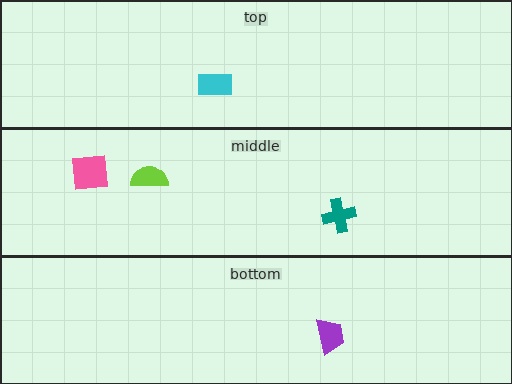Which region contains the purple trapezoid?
The bottom region.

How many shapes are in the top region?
1.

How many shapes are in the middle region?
3.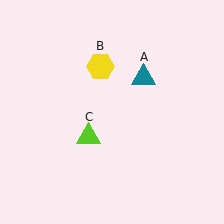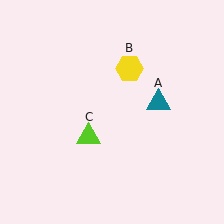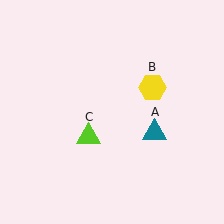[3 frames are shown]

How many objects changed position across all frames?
2 objects changed position: teal triangle (object A), yellow hexagon (object B).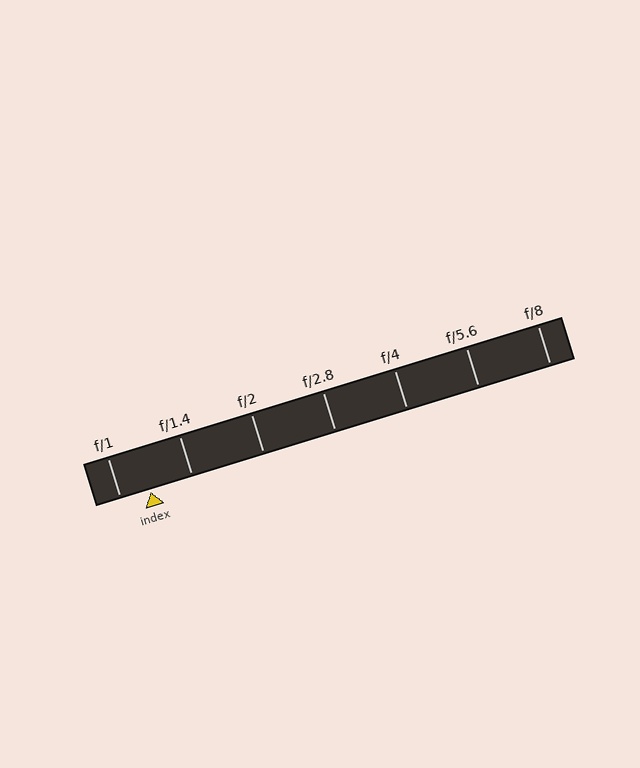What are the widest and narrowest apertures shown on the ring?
The widest aperture shown is f/1 and the narrowest is f/8.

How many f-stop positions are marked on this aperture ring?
There are 7 f-stop positions marked.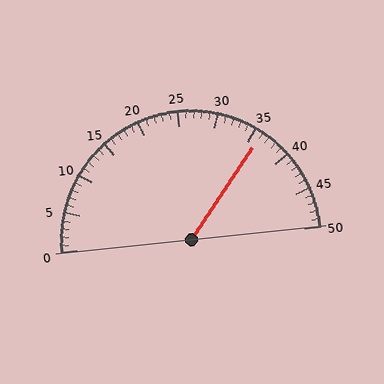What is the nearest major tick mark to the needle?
The nearest major tick mark is 35.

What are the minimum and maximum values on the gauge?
The gauge ranges from 0 to 50.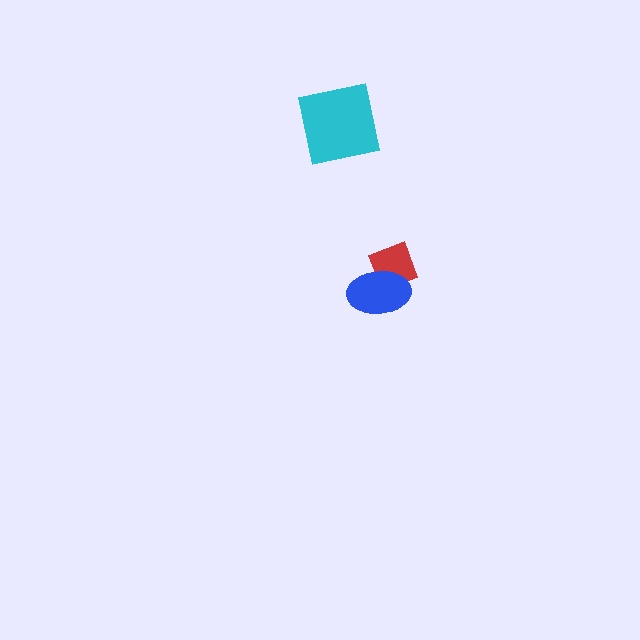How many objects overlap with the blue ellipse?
1 object overlaps with the blue ellipse.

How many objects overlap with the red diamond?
1 object overlaps with the red diamond.